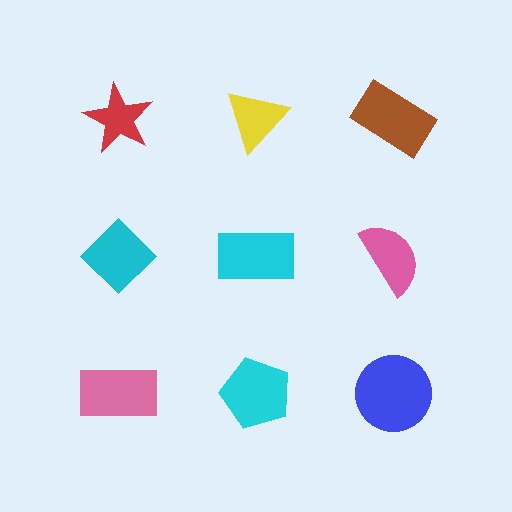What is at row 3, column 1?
A pink rectangle.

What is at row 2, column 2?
A cyan rectangle.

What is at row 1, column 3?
A brown rectangle.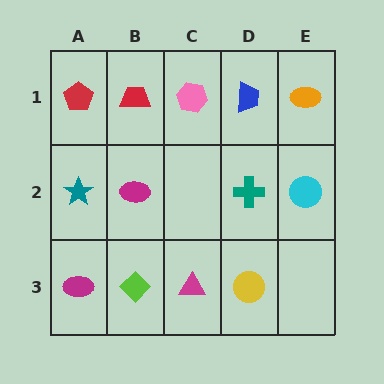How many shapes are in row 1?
5 shapes.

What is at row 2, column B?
A magenta ellipse.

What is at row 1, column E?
An orange ellipse.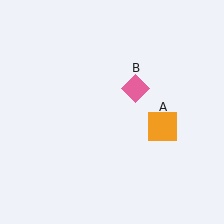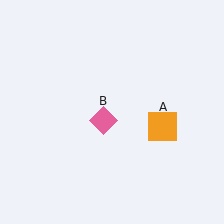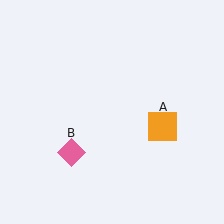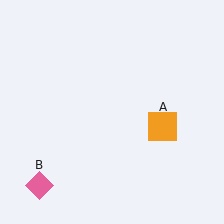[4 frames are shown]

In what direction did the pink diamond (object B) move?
The pink diamond (object B) moved down and to the left.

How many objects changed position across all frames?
1 object changed position: pink diamond (object B).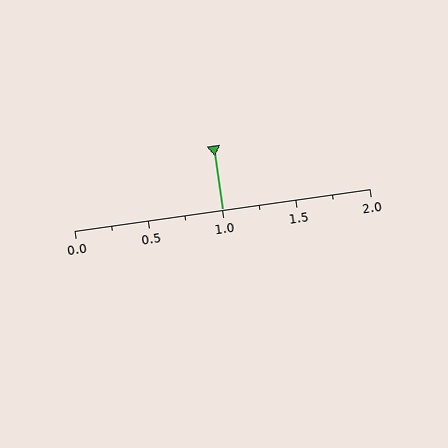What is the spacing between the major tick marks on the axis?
The major ticks are spaced 0.5 apart.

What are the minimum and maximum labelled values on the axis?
The axis runs from 0.0 to 2.0.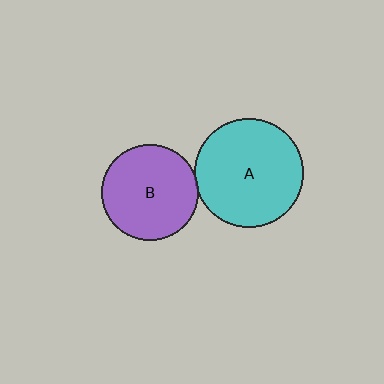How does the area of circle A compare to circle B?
Approximately 1.3 times.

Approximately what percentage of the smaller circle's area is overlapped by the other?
Approximately 5%.